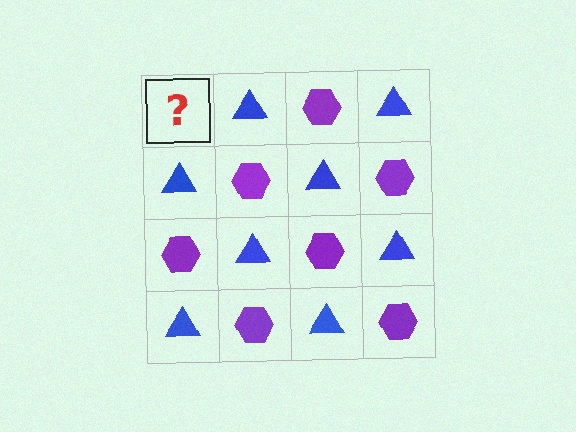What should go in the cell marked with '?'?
The missing cell should contain a purple hexagon.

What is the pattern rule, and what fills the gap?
The rule is that it alternates purple hexagon and blue triangle in a checkerboard pattern. The gap should be filled with a purple hexagon.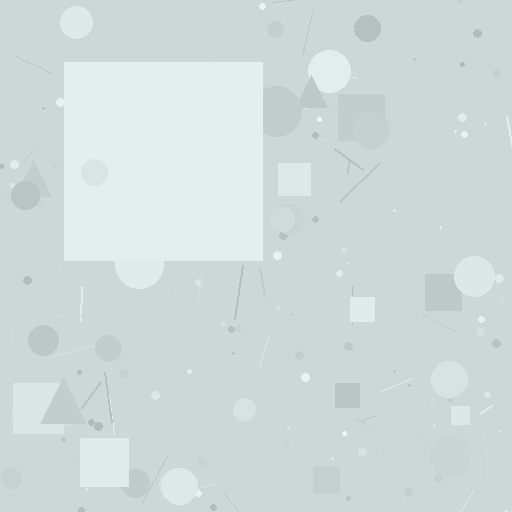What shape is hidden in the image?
A square is hidden in the image.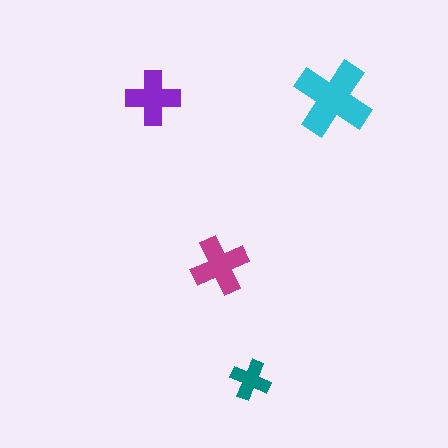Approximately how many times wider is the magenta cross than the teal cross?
About 1.5 times wider.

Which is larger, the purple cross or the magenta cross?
The magenta one.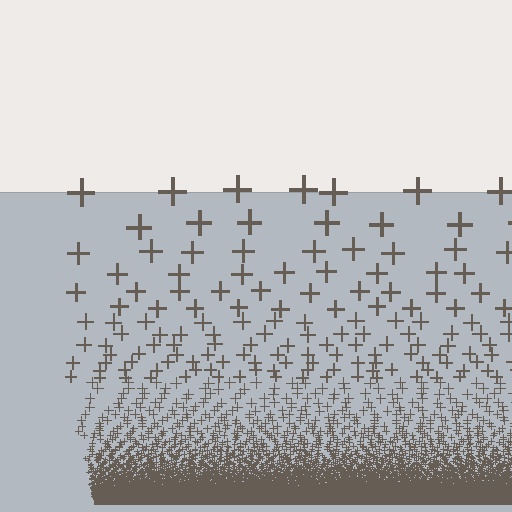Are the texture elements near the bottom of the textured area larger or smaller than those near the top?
Smaller. The gradient is inverted — elements near the bottom are smaller and denser.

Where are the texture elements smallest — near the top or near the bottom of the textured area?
Near the bottom.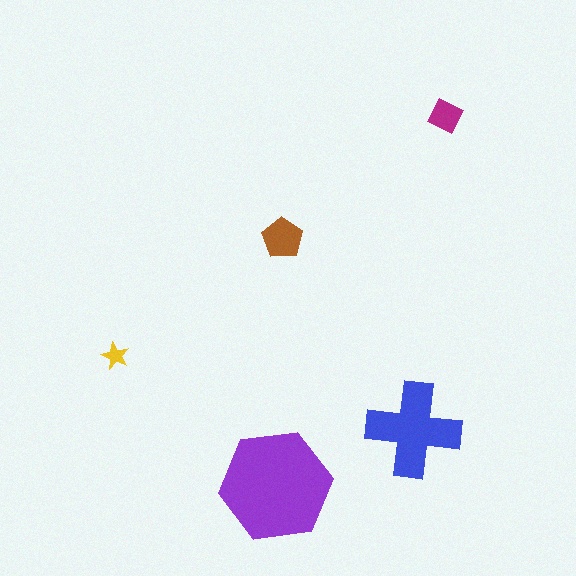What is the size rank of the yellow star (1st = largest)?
5th.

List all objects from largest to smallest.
The purple hexagon, the blue cross, the brown pentagon, the magenta square, the yellow star.